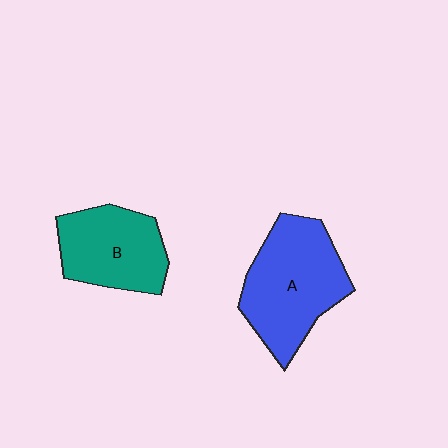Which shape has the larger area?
Shape A (blue).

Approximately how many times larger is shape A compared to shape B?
Approximately 1.3 times.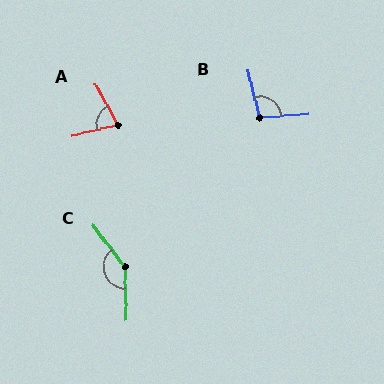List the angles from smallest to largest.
A (74°), B (99°), C (143°).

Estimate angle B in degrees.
Approximately 99 degrees.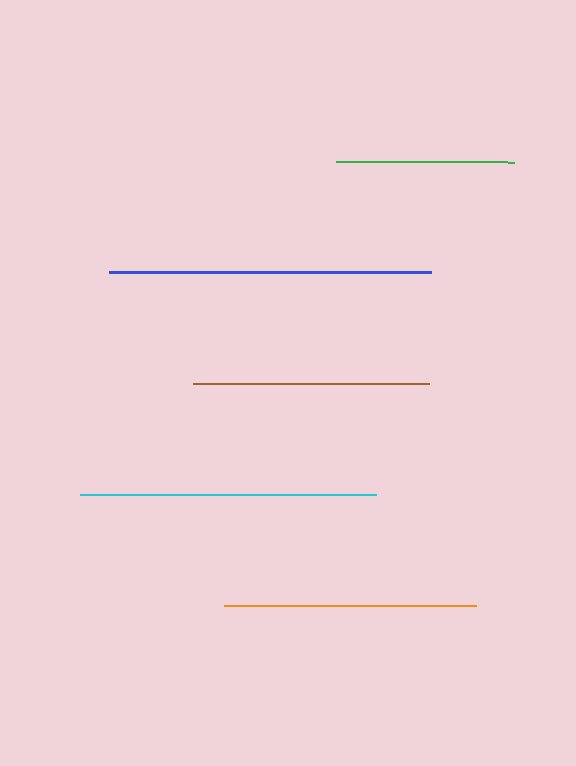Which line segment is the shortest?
The green line is the shortest at approximately 178 pixels.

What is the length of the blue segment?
The blue segment is approximately 322 pixels long.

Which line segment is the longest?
The blue line is the longest at approximately 322 pixels.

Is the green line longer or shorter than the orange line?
The orange line is longer than the green line.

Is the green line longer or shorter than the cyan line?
The cyan line is longer than the green line.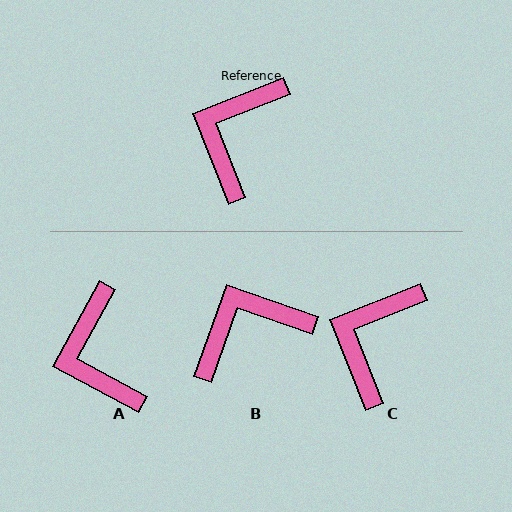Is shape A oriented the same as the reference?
No, it is off by about 40 degrees.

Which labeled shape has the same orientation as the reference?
C.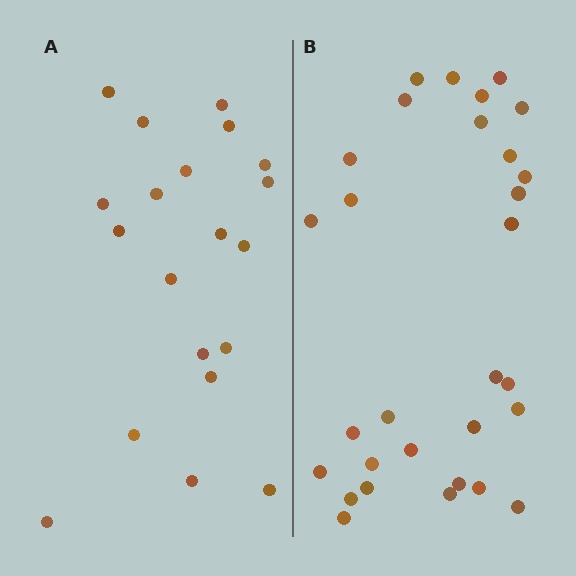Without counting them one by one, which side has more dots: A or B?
Region B (the right region) has more dots.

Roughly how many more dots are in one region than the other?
Region B has roughly 10 or so more dots than region A.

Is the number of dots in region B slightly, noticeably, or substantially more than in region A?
Region B has substantially more. The ratio is roughly 1.5 to 1.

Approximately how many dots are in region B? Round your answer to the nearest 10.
About 30 dots.